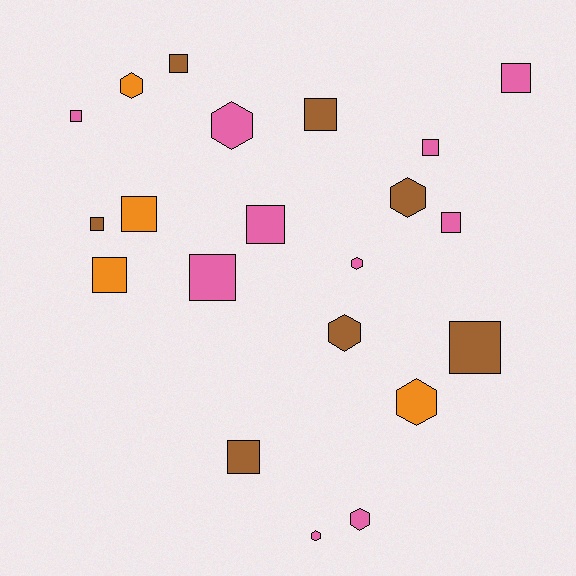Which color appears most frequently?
Pink, with 10 objects.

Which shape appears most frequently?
Square, with 13 objects.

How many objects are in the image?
There are 21 objects.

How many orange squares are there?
There are 2 orange squares.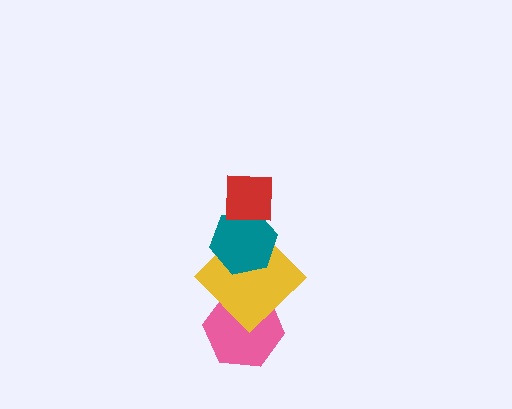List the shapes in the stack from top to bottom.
From top to bottom: the red square, the teal hexagon, the yellow diamond, the pink hexagon.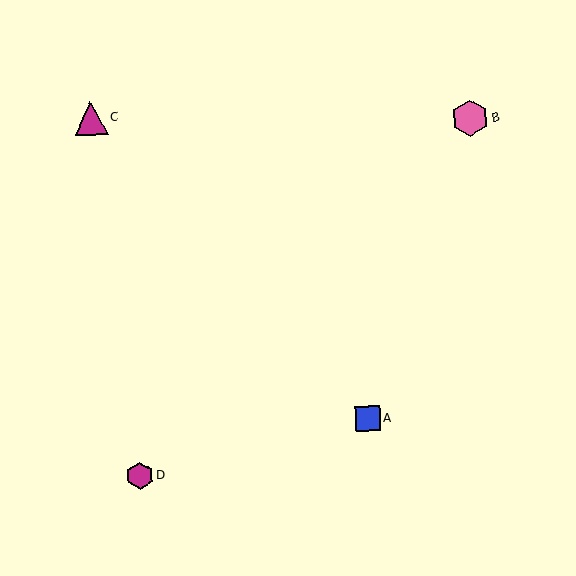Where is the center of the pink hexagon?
The center of the pink hexagon is at (470, 118).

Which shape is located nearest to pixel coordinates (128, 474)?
The magenta hexagon (labeled D) at (140, 476) is nearest to that location.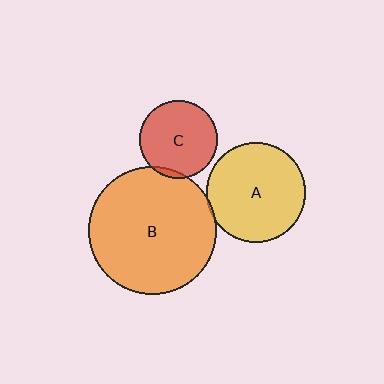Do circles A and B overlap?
Yes.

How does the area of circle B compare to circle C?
Approximately 2.7 times.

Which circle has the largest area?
Circle B (orange).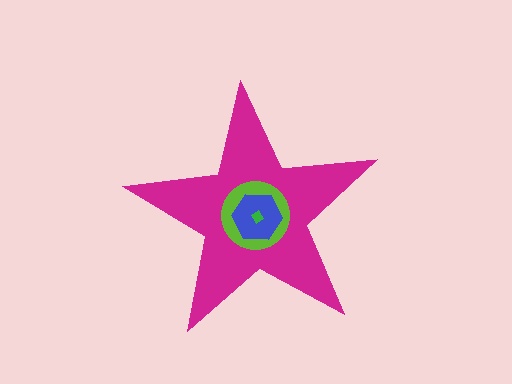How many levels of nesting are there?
4.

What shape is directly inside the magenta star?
The lime circle.